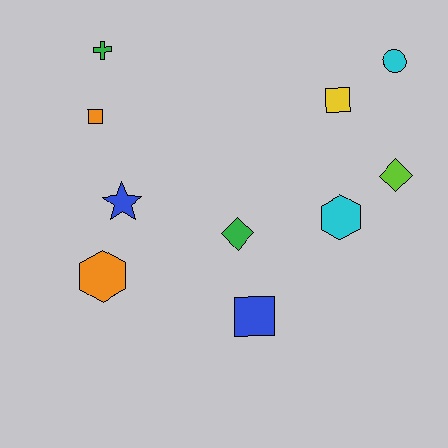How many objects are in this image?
There are 10 objects.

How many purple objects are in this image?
There are no purple objects.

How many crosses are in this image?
There is 1 cross.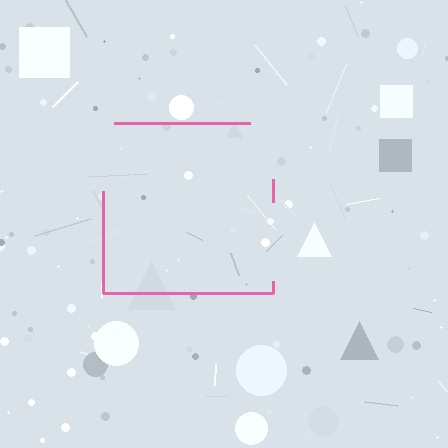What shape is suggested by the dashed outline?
The dashed outline suggests a square.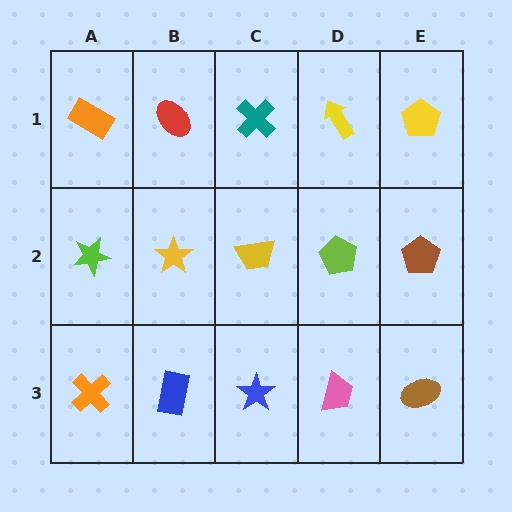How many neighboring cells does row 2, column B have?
4.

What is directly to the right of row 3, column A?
A blue rectangle.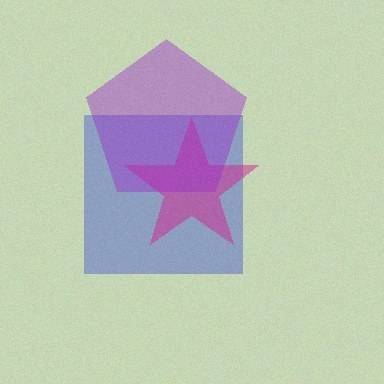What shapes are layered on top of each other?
The layered shapes are: a blue square, a magenta star, a purple pentagon.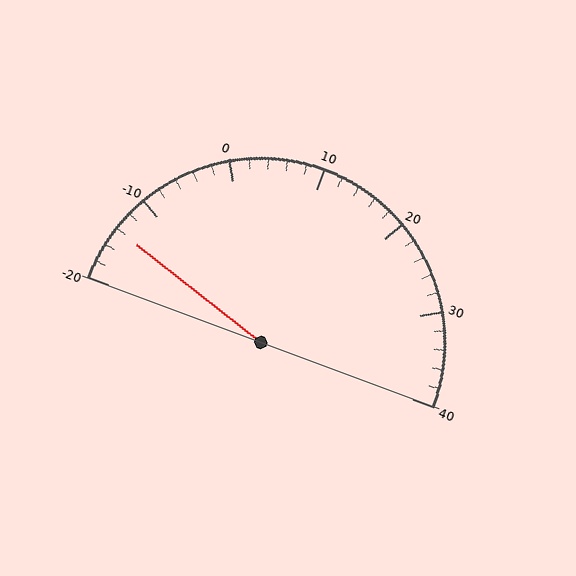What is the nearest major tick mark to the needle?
The nearest major tick mark is -10.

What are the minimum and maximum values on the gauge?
The gauge ranges from -20 to 40.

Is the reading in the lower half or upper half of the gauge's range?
The reading is in the lower half of the range (-20 to 40).